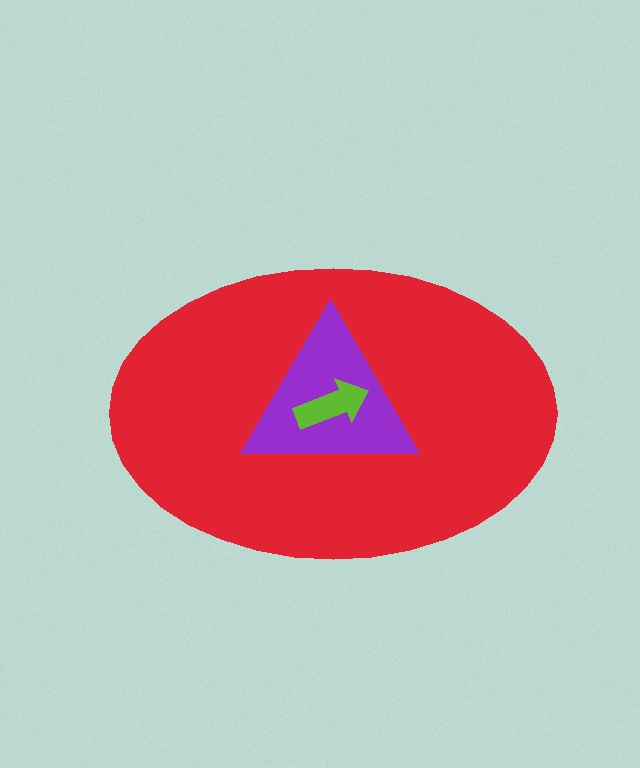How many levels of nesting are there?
3.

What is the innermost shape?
The lime arrow.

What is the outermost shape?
The red ellipse.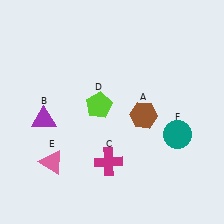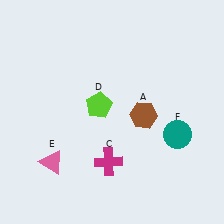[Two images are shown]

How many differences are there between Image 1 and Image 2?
There is 1 difference between the two images.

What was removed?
The purple triangle (B) was removed in Image 2.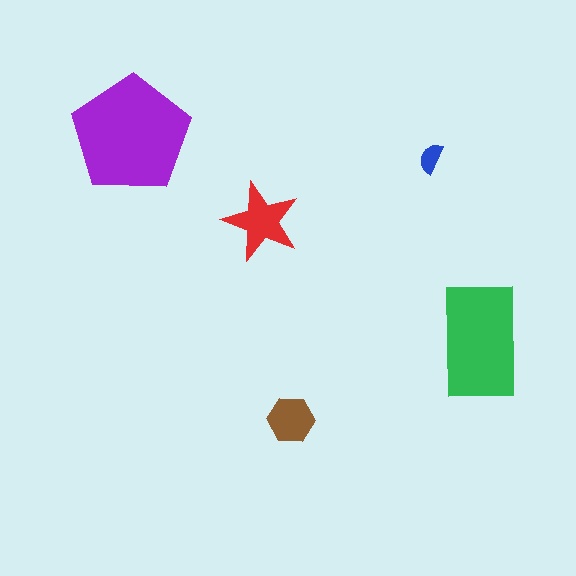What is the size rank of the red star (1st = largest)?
3rd.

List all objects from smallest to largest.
The blue semicircle, the brown hexagon, the red star, the green rectangle, the purple pentagon.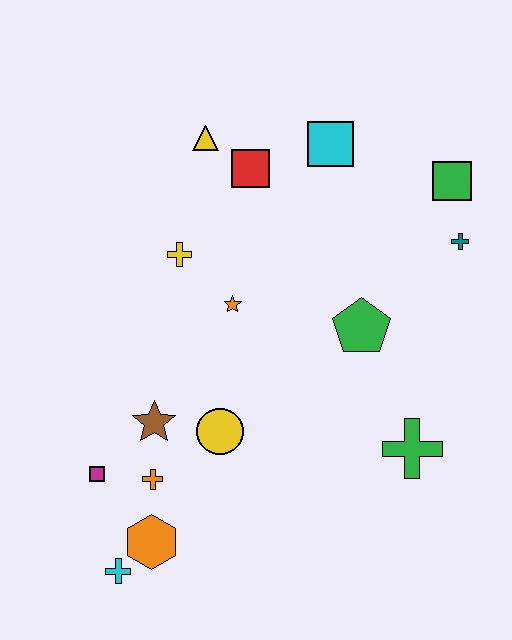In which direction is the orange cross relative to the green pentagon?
The orange cross is to the left of the green pentagon.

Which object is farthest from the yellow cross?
The cyan cross is farthest from the yellow cross.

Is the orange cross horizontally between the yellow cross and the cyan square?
No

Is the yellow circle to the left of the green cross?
Yes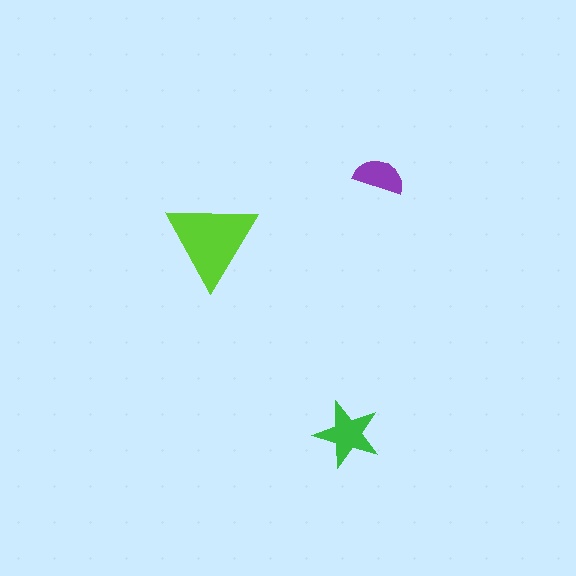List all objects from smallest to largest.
The purple semicircle, the green star, the lime triangle.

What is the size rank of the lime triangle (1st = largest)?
1st.